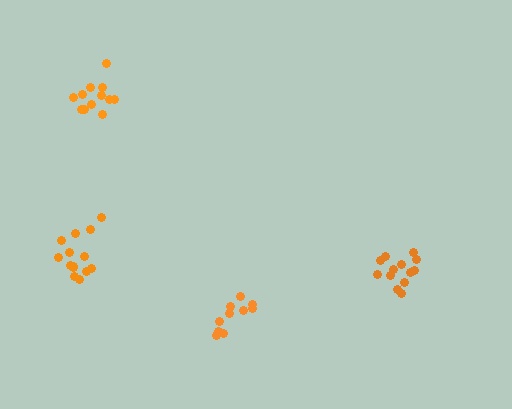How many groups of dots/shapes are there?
There are 4 groups.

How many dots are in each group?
Group 1: 10 dots, Group 2: 13 dots, Group 3: 13 dots, Group 4: 14 dots (50 total).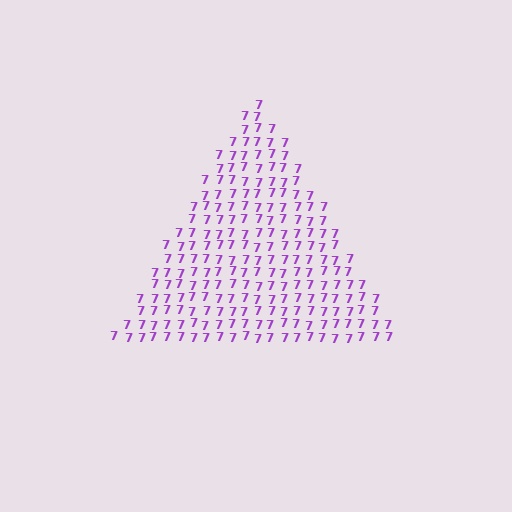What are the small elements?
The small elements are digit 7's.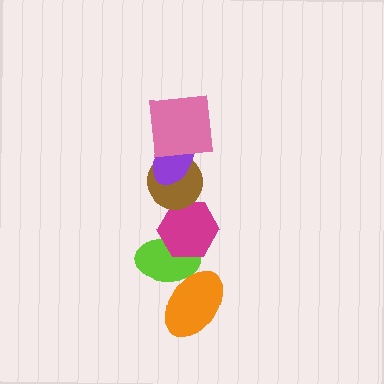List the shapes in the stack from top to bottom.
From top to bottom: the pink square, the purple ellipse, the brown circle, the magenta hexagon, the lime ellipse, the orange ellipse.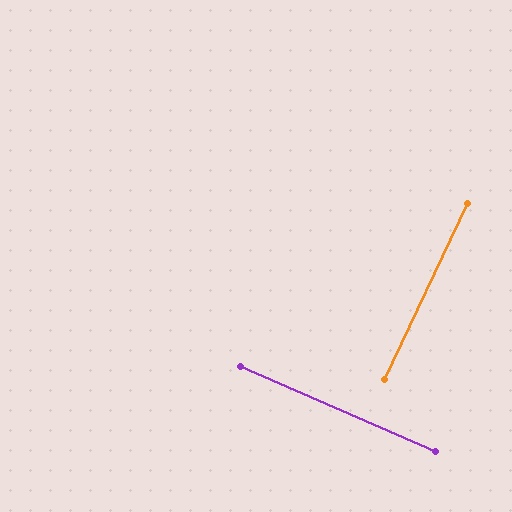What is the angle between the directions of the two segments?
Approximately 88 degrees.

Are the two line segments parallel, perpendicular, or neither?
Perpendicular — they meet at approximately 88°.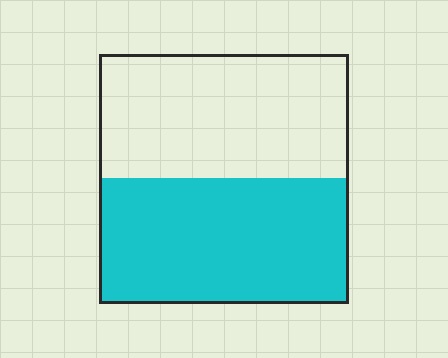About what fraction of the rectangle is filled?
About one half (1/2).